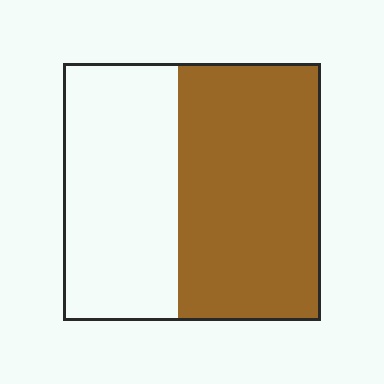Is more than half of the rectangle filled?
Yes.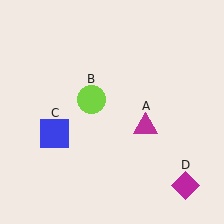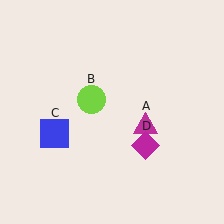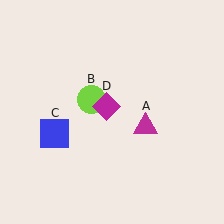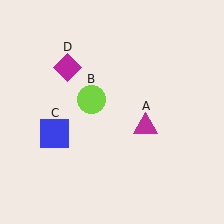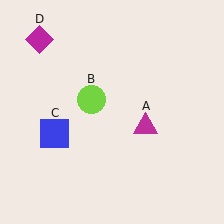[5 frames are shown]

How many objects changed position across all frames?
1 object changed position: magenta diamond (object D).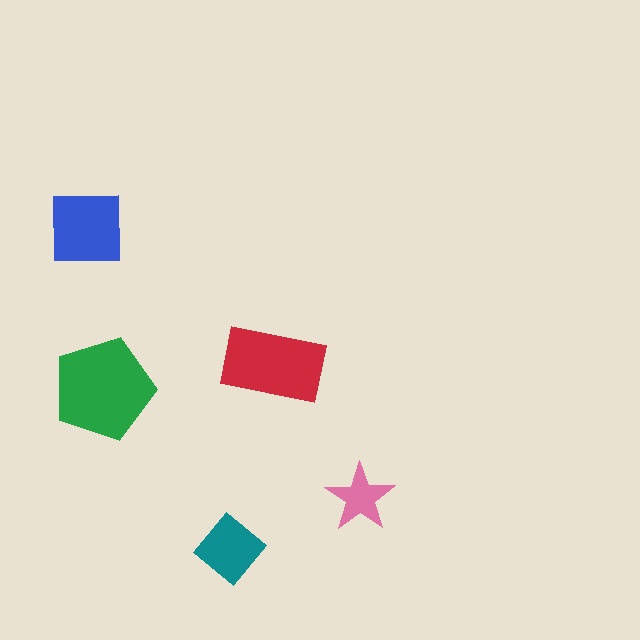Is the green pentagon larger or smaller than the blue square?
Larger.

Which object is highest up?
The blue square is topmost.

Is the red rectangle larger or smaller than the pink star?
Larger.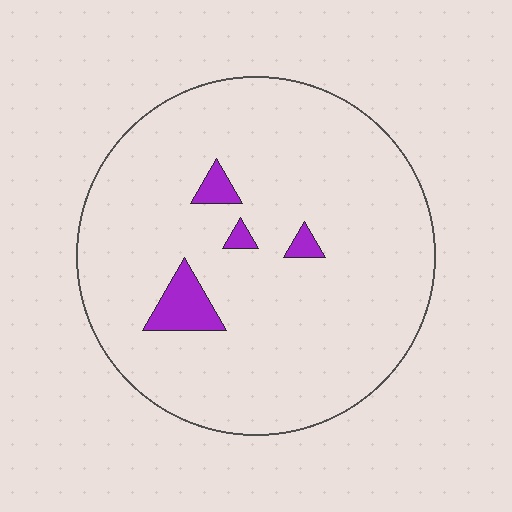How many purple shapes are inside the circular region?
4.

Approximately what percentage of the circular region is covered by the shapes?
Approximately 5%.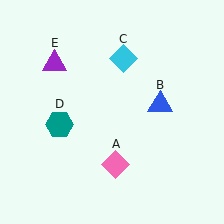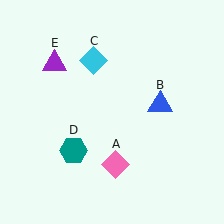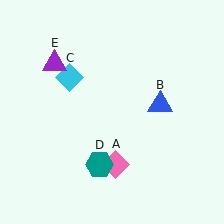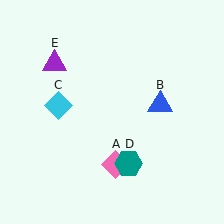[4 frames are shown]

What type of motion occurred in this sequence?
The cyan diamond (object C), teal hexagon (object D) rotated counterclockwise around the center of the scene.